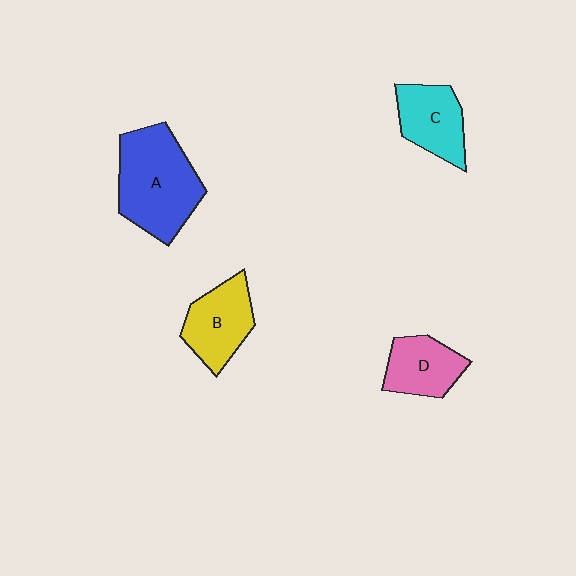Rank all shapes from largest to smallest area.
From largest to smallest: A (blue), B (yellow), C (cyan), D (pink).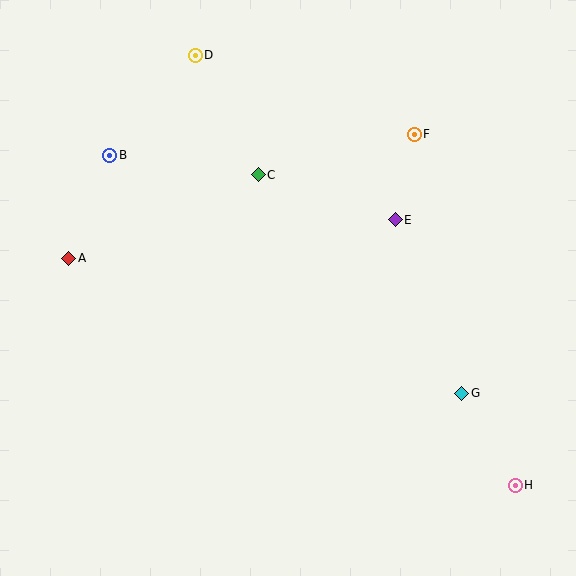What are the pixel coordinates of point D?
Point D is at (195, 55).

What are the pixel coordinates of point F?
Point F is at (414, 134).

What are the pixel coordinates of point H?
Point H is at (515, 485).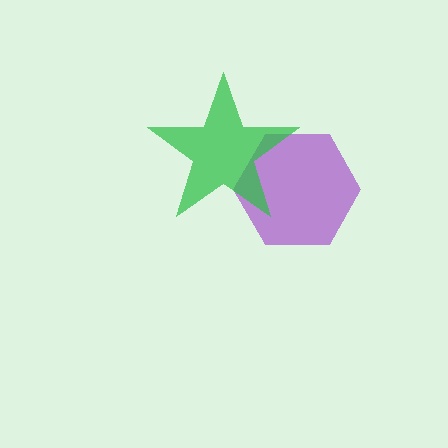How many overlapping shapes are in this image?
There are 2 overlapping shapes in the image.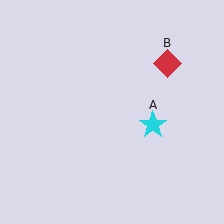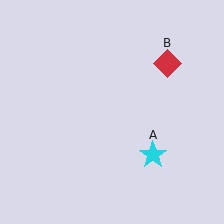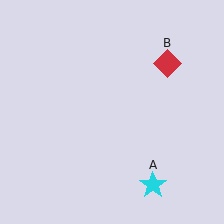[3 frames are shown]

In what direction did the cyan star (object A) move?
The cyan star (object A) moved down.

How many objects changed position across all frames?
1 object changed position: cyan star (object A).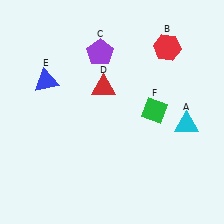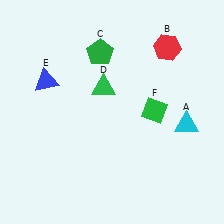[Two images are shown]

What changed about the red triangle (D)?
In Image 1, D is red. In Image 2, it changed to green.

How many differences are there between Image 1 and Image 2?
There are 2 differences between the two images.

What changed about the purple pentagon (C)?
In Image 1, C is purple. In Image 2, it changed to green.